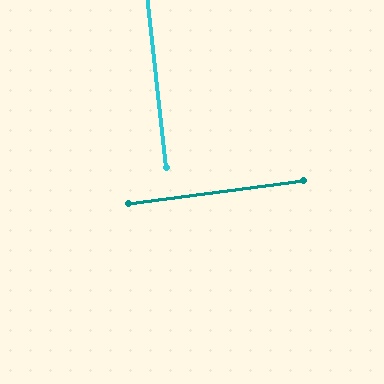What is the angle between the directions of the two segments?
Approximately 89 degrees.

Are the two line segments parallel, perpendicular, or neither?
Perpendicular — they meet at approximately 89°.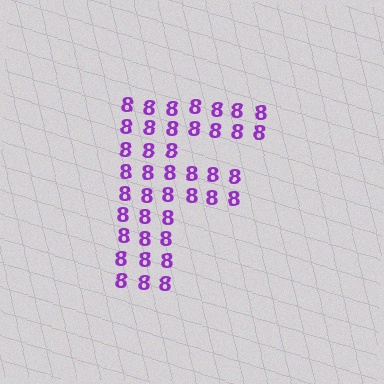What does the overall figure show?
The overall figure shows the letter F.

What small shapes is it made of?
It is made of small digit 8's.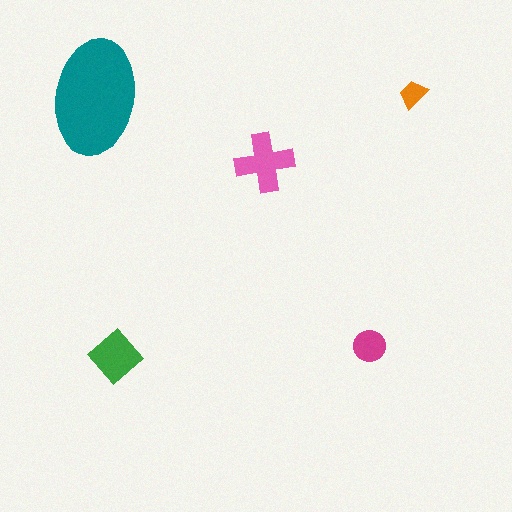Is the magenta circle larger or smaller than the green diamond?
Smaller.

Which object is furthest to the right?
The orange trapezoid is rightmost.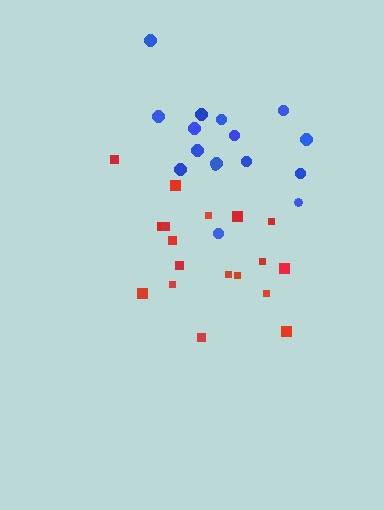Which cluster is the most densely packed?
Red.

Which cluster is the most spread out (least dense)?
Blue.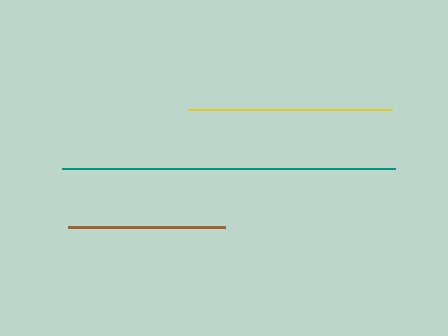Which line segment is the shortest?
The brown line is the shortest at approximately 158 pixels.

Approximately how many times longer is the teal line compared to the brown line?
The teal line is approximately 2.1 times the length of the brown line.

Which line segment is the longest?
The teal line is the longest at approximately 334 pixels.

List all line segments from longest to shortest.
From longest to shortest: teal, yellow, brown.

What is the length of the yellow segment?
The yellow segment is approximately 204 pixels long.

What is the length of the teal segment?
The teal segment is approximately 334 pixels long.